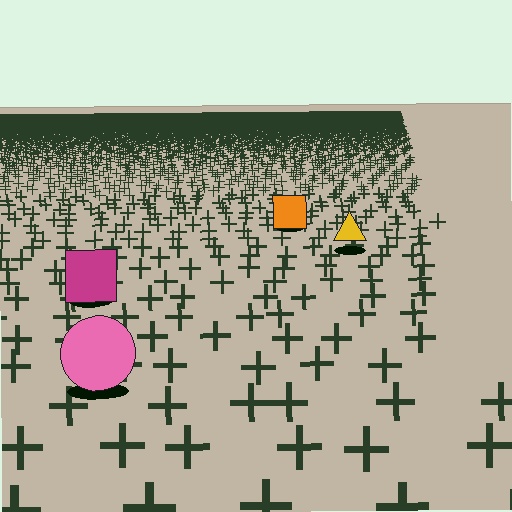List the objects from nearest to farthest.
From nearest to farthest: the pink circle, the magenta square, the yellow triangle, the orange square.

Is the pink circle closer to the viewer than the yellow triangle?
Yes. The pink circle is closer — you can tell from the texture gradient: the ground texture is coarser near it.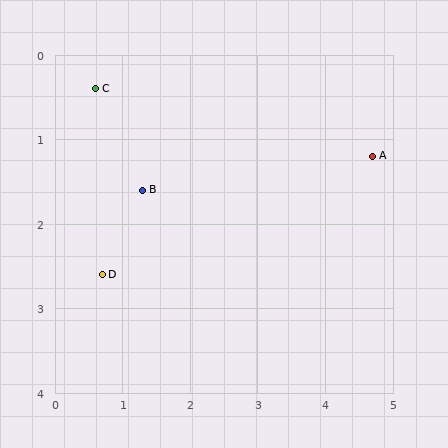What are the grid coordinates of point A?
Point A is at approximately (4.7, 1.2).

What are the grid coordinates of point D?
Point D is at approximately (0.7, 2.6).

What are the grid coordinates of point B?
Point B is at approximately (1.3, 1.6).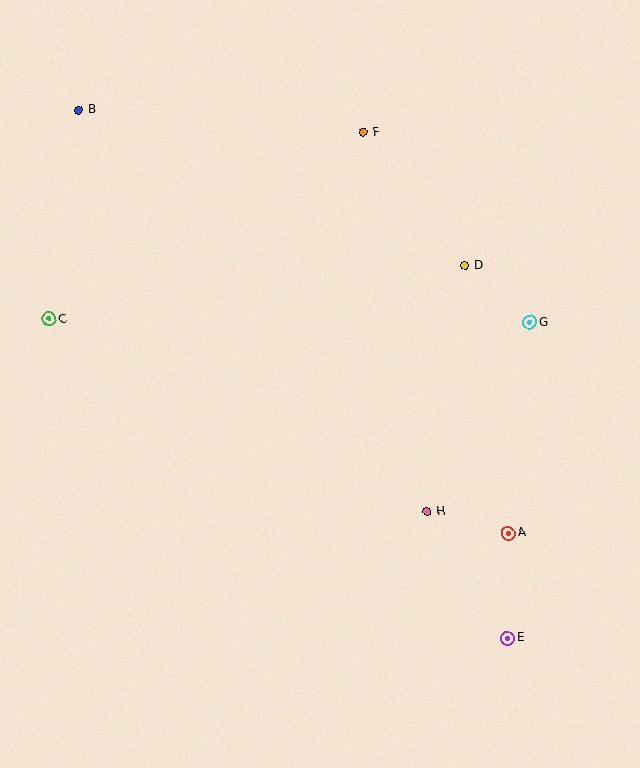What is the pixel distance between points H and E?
The distance between H and E is 150 pixels.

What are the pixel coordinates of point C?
Point C is at (49, 319).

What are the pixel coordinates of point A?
Point A is at (508, 533).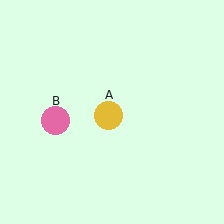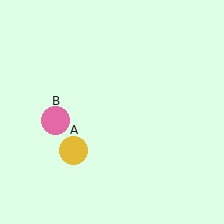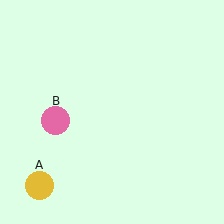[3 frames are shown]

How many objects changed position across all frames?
1 object changed position: yellow circle (object A).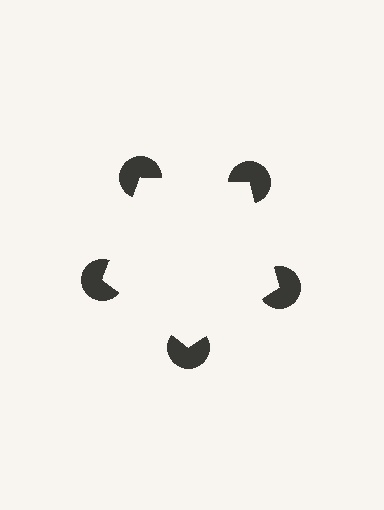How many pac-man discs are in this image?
There are 5 — one at each vertex of the illusory pentagon.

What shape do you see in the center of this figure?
An illusory pentagon — its edges are inferred from the aligned wedge cuts in the pac-man discs, not physically drawn.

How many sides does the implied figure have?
5 sides.